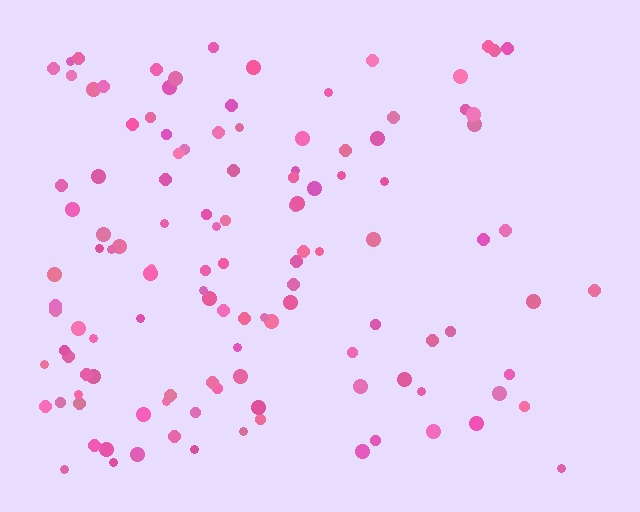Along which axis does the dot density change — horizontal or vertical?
Horizontal.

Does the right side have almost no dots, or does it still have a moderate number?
Still a moderate number, just noticeably fewer than the left.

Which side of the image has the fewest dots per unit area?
The right.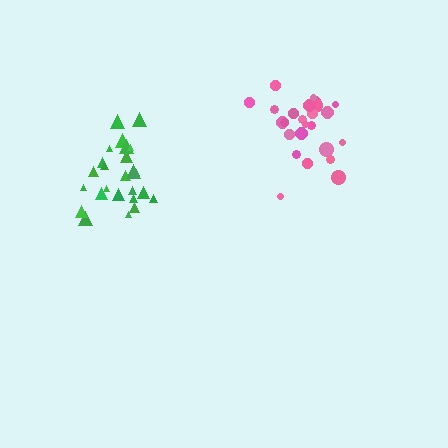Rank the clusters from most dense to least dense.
pink, green.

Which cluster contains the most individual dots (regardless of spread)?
Green (26).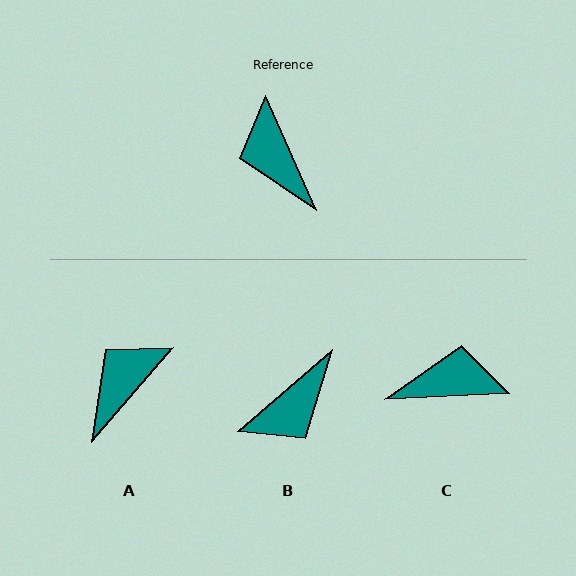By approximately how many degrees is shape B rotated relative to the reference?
Approximately 107 degrees counter-clockwise.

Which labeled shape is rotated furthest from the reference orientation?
C, about 112 degrees away.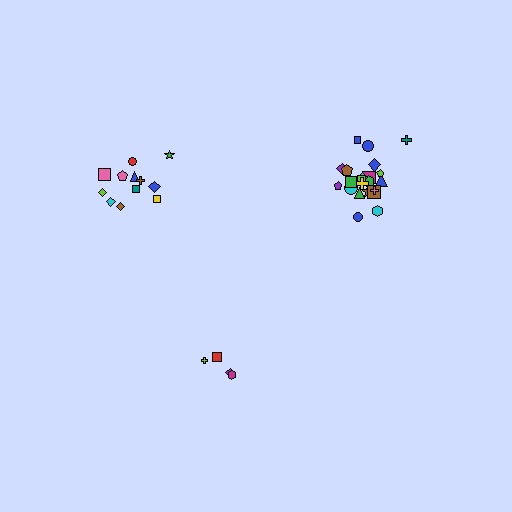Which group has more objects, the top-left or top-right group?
The top-right group.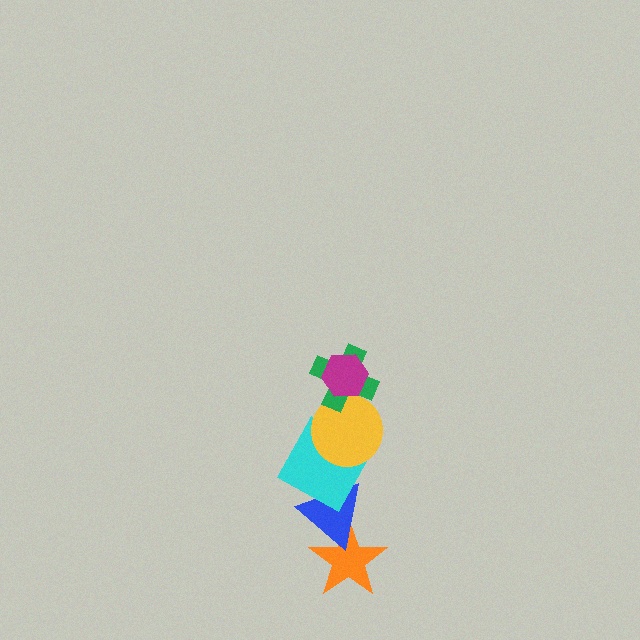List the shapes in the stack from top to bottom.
From top to bottom: the magenta hexagon, the green cross, the yellow circle, the cyan square, the blue triangle, the orange star.